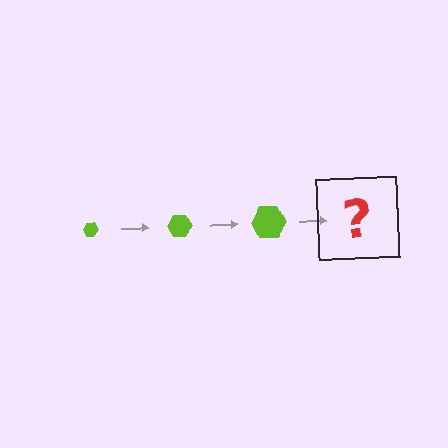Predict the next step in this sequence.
The next step is a lime hexagon, larger than the previous one.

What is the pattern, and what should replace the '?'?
The pattern is that the hexagon gets progressively larger each step. The '?' should be a lime hexagon, larger than the previous one.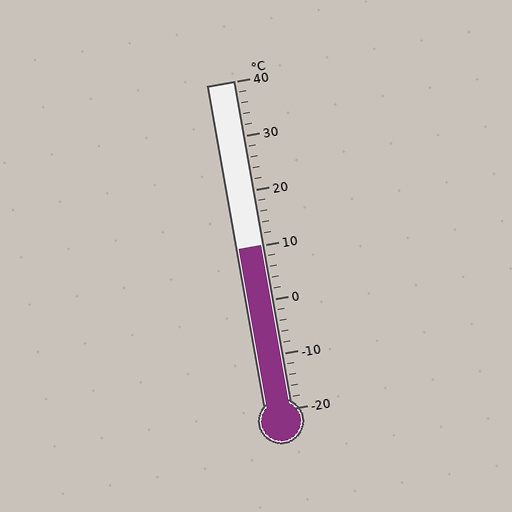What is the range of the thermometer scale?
The thermometer scale ranges from -20°C to 40°C.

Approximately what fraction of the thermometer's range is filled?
The thermometer is filled to approximately 50% of its range.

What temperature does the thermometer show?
The thermometer shows approximately 10°C.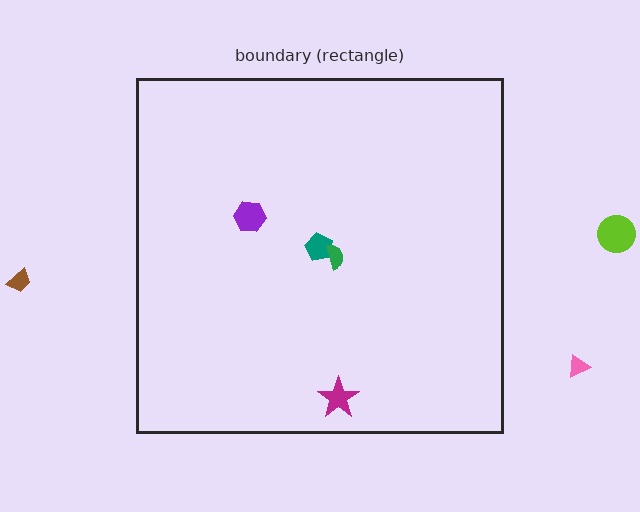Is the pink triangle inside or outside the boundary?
Outside.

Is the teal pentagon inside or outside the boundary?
Inside.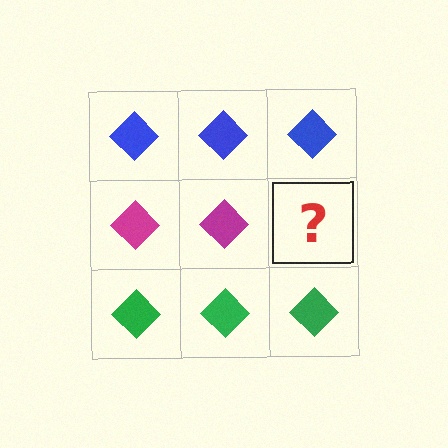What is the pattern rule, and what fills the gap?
The rule is that each row has a consistent color. The gap should be filled with a magenta diamond.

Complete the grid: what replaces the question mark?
The question mark should be replaced with a magenta diamond.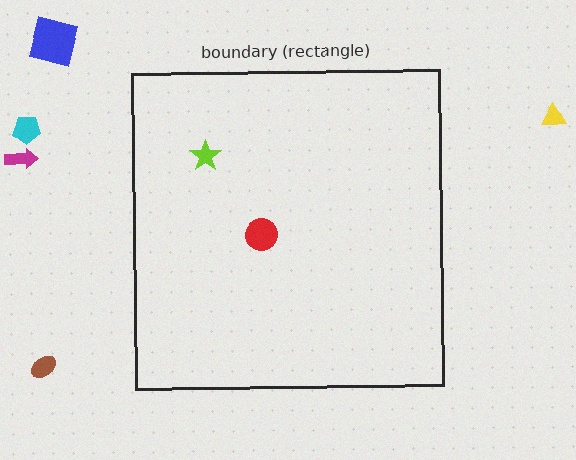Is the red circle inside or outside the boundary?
Inside.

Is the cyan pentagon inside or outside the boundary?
Outside.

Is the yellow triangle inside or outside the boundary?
Outside.